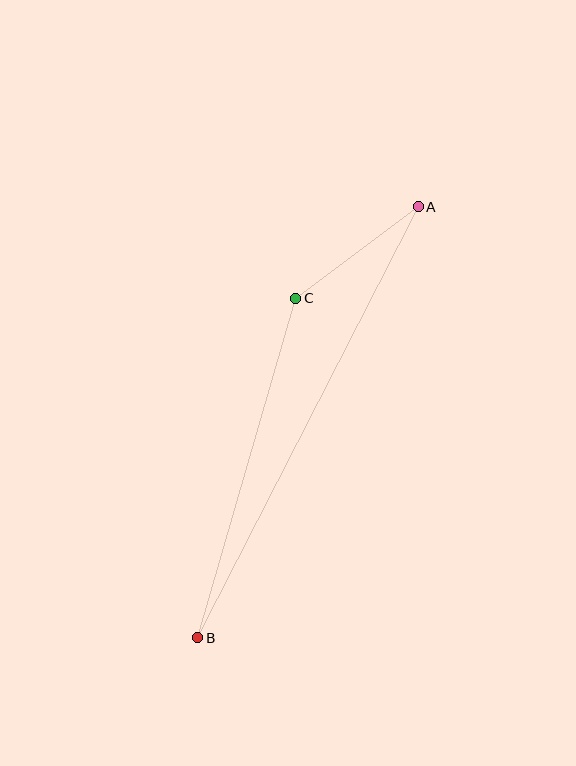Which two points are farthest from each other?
Points A and B are farthest from each other.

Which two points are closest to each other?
Points A and C are closest to each other.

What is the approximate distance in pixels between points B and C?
The distance between B and C is approximately 354 pixels.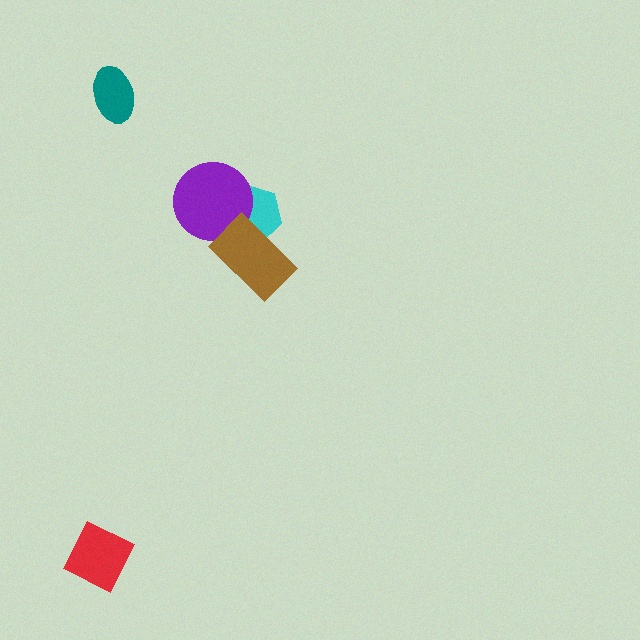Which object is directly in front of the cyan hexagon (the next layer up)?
The purple circle is directly in front of the cyan hexagon.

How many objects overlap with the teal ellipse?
0 objects overlap with the teal ellipse.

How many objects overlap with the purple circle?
2 objects overlap with the purple circle.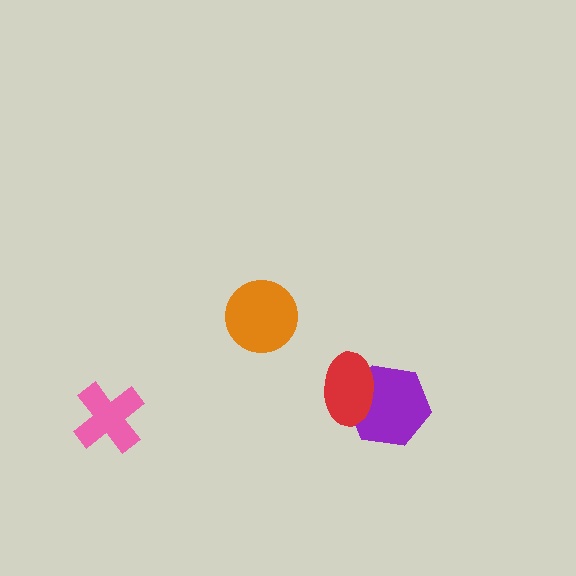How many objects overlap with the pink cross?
0 objects overlap with the pink cross.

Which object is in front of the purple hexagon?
The red ellipse is in front of the purple hexagon.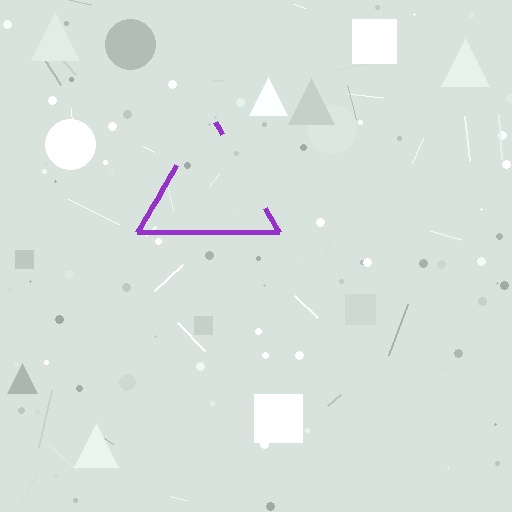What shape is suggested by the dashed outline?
The dashed outline suggests a triangle.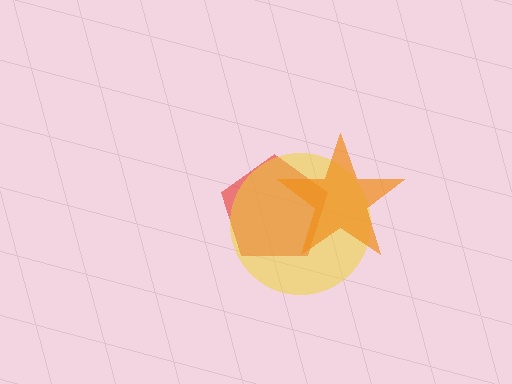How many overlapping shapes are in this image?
There are 3 overlapping shapes in the image.